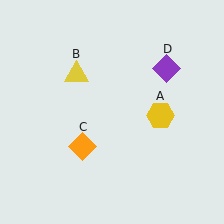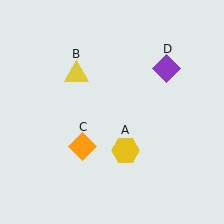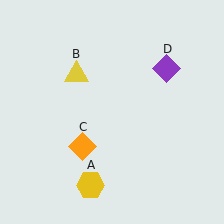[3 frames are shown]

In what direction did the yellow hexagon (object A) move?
The yellow hexagon (object A) moved down and to the left.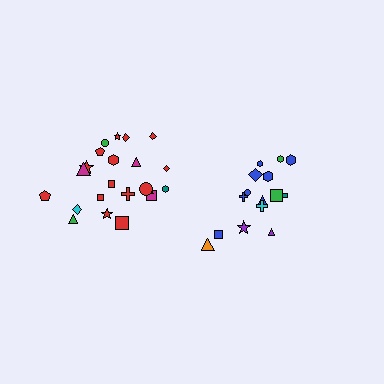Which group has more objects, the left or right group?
The left group.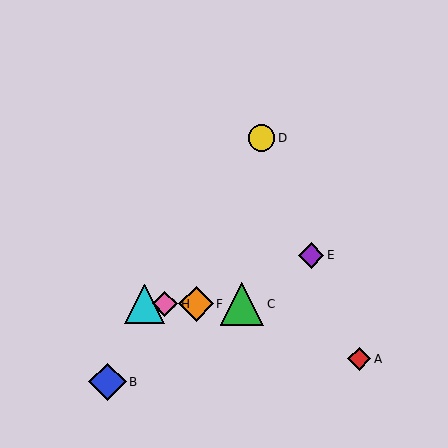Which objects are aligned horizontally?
Objects C, F, G, H are aligned horizontally.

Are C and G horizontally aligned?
Yes, both are at y≈304.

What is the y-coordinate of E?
Object E is at y≈255.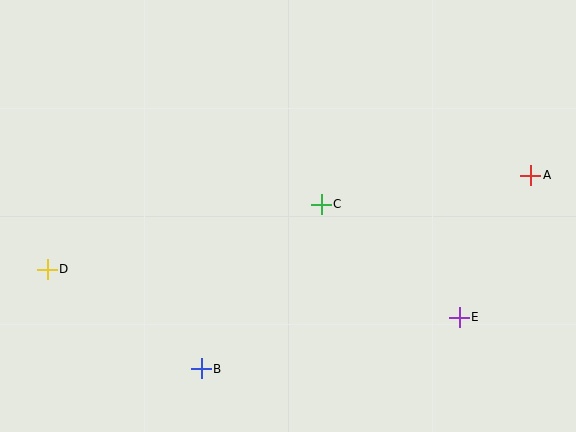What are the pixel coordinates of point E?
Point E is at (459, 317).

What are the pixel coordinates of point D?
Point D is at (47, 269).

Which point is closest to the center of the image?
Point C at (321, 204) is closest to the center.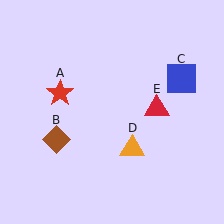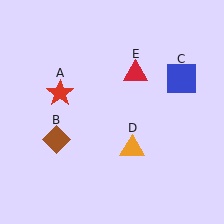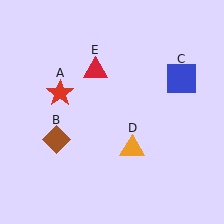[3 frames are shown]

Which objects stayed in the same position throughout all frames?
Red star (object A) and brown diamond (object B) and blue square (object C) and orange triangle (object D) remained stationary.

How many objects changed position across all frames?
1 object changed position: red triangle (object E).